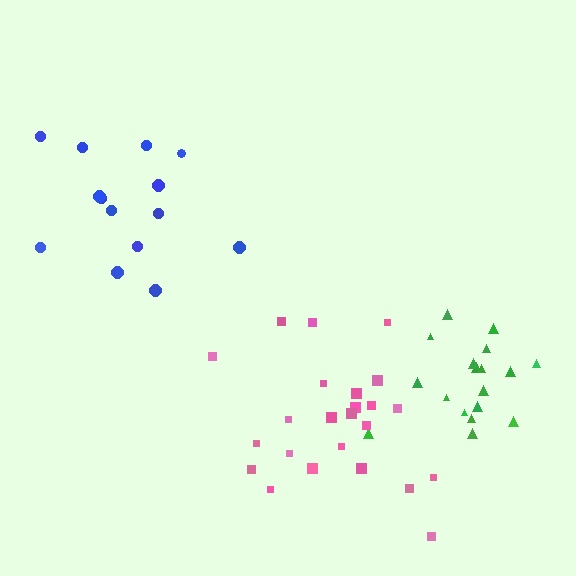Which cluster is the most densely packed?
Green.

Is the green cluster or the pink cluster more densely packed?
Green.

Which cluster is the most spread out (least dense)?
Blue.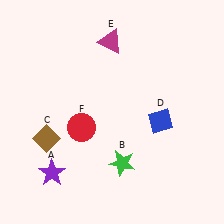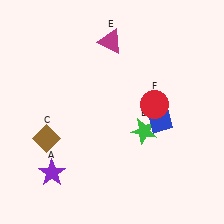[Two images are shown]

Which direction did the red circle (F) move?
The red circle (F) moved right.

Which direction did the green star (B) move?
The green star (B) moved up.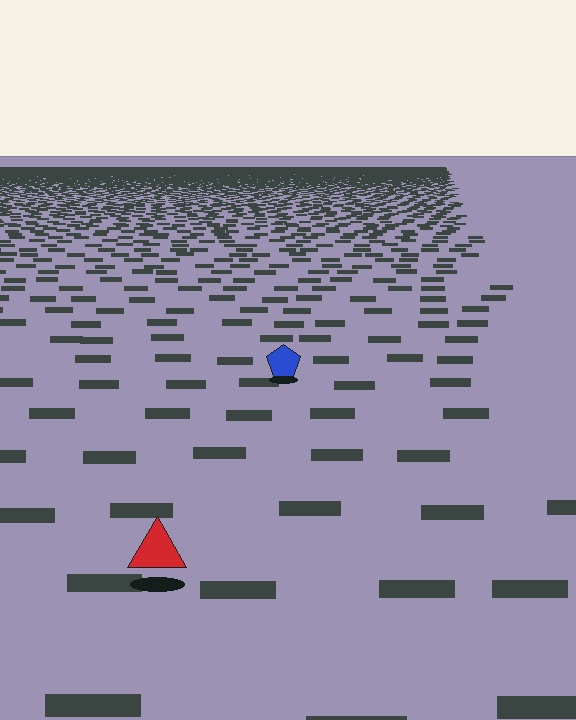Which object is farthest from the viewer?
The blue pentagon is farthest from the viewer. It appears smaller and the ground texture around it is denser.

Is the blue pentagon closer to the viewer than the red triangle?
No. The red triangle is closer — you can tell from the texture gradient: the ground texture is coarser near it.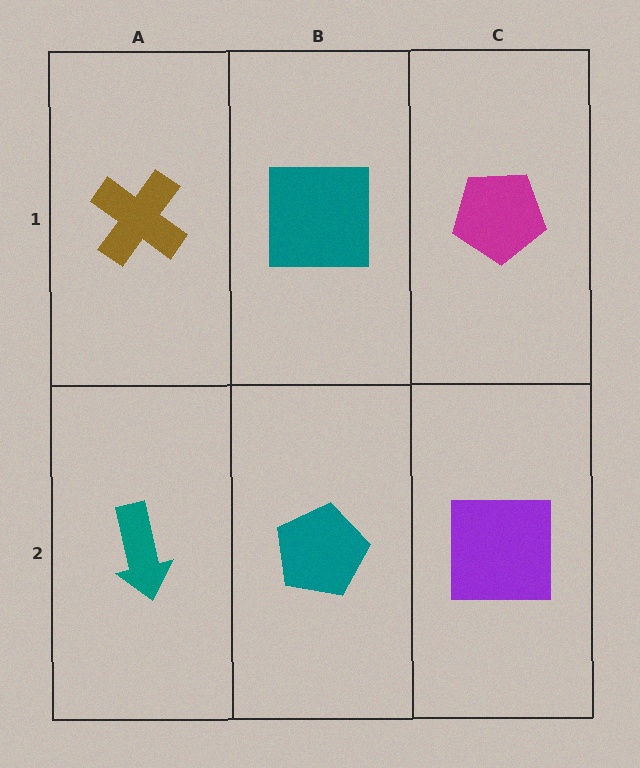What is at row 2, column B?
A teal pentagon.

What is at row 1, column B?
A teal square.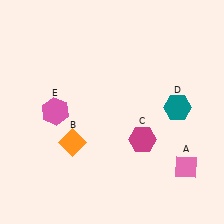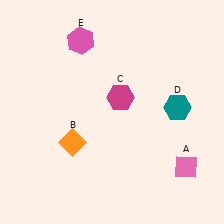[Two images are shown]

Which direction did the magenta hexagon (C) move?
The magenta hexagon (C) moved up.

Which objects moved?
The objects that moved are: the magenta hexagon (C), the pink hexagon (E).